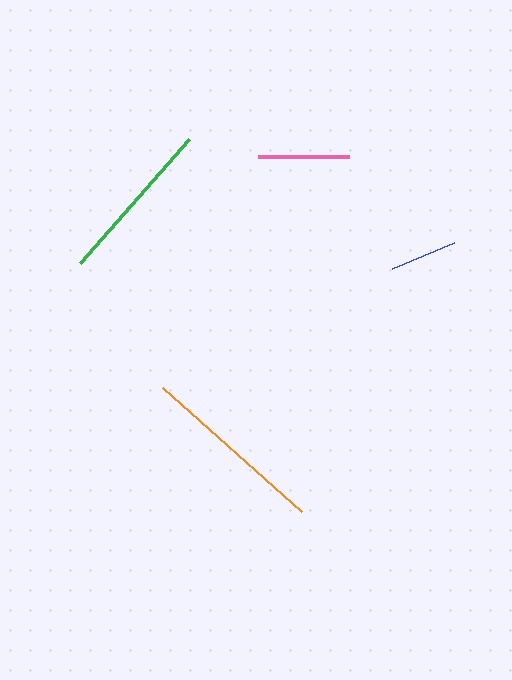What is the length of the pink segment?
The pink segment is approximately 91 pixels long.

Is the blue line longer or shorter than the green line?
The green line is longer than the blue line.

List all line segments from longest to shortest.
From longest to shortest: orange, green, pink, blue.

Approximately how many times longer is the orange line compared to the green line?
The orange line is approximately 1.1 times the length of the green line.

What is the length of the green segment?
The green segment is approximately 166 pixels long.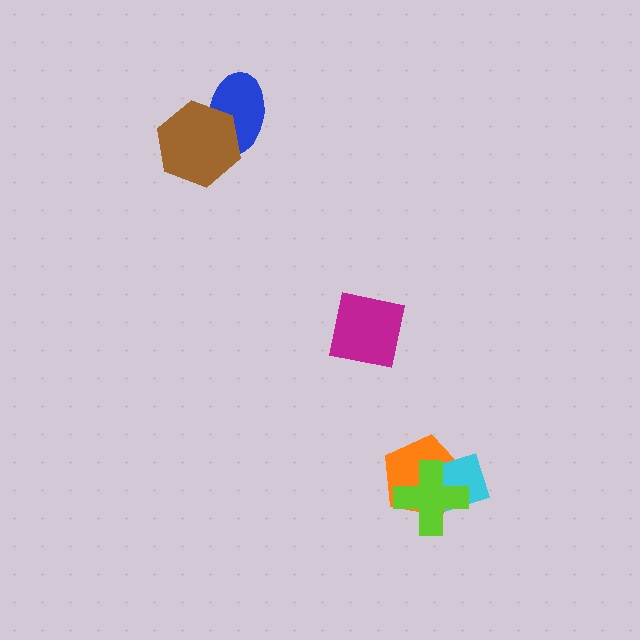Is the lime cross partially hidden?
No, no other shape covers it.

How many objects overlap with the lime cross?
2 objects overlap with the lime cross.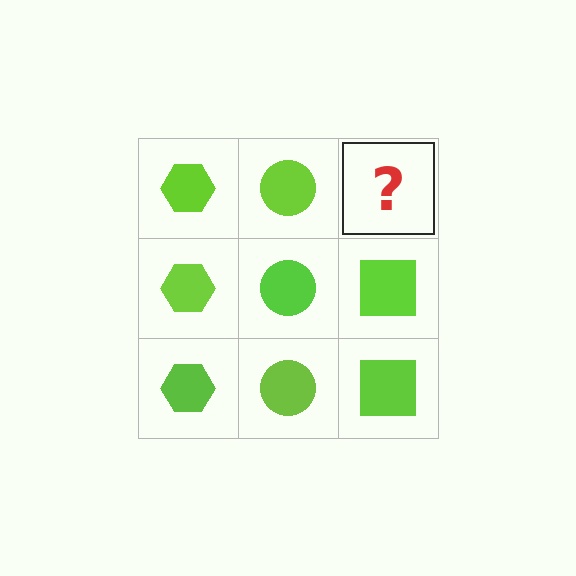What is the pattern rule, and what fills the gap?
The rule is that each column has a consistent shape. The gap should be filled with a lime square.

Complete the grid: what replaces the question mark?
The question mark should be replaced with a lime square.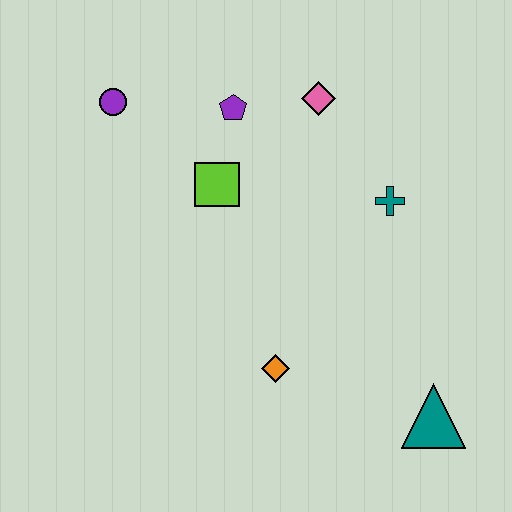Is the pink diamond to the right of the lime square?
Yes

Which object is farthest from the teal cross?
The purple circle is farthest from the teal cross.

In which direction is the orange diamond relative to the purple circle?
The orange diamond is below the purple circle.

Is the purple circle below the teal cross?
No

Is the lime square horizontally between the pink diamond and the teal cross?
No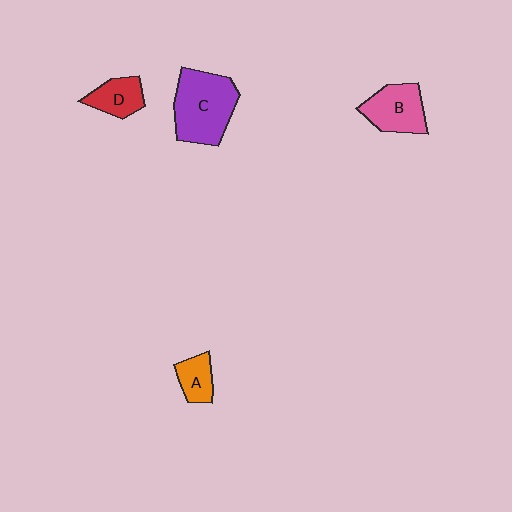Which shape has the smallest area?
Shape A (orange).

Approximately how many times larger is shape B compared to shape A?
Approximately 1.8 times.